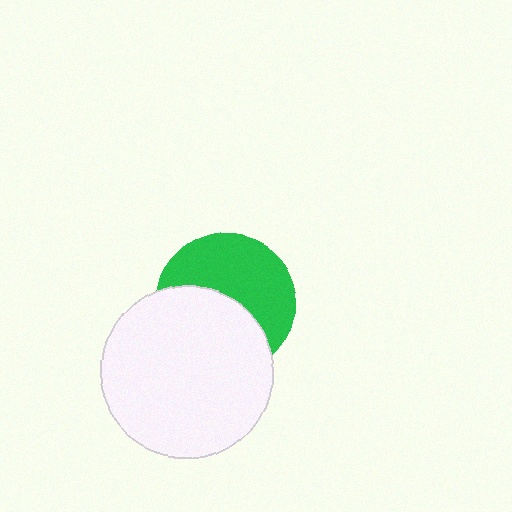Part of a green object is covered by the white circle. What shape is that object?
It is a circle.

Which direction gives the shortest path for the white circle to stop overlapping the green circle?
Moving down gives the shortest separation.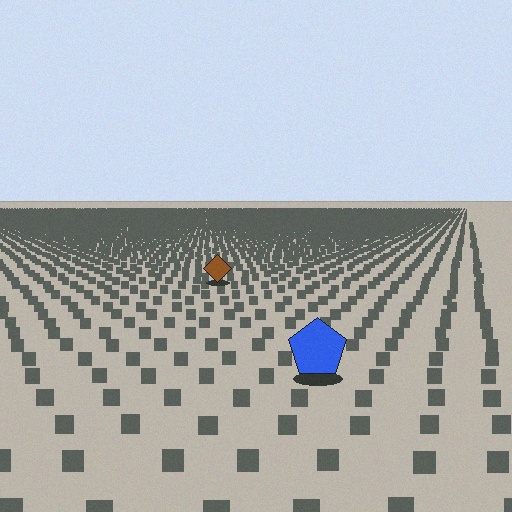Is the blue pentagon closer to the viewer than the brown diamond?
Yes. The blue pentagon is closer — you can tell from the texture gradient: the ground texture is coarser near it.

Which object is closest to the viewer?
The blue pentagon is closest. The texture marks near it are larger and more spread out.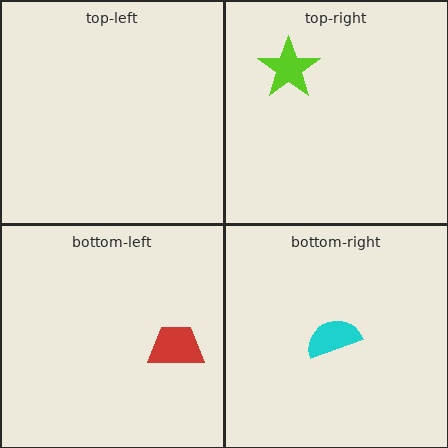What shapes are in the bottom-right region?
The cyan semicircle.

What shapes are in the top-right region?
The lime star.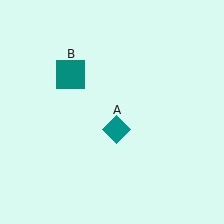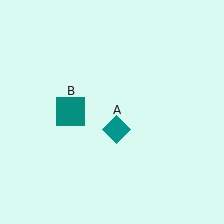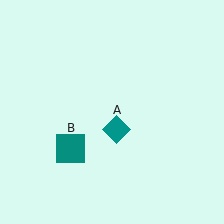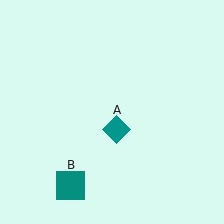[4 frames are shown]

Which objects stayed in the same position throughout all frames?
Teal diamond (object A) remained stationary.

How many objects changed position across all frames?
1 object changed position: teal square (object B).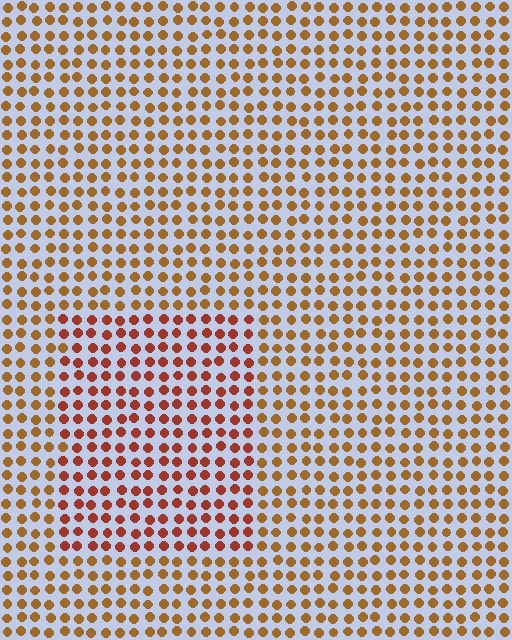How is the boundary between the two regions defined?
The boundary is defined purely by a slight shift in hue (about 27 degrees). Spacing, size, and orientation are identical on both sides.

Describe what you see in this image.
The image is filled with small brown elements in a uniform arrangement. A rectangle-shaped region is visible where the elements are tinted to a slightly different hue, forming a subtle color boundary.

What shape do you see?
I see a rectangle.